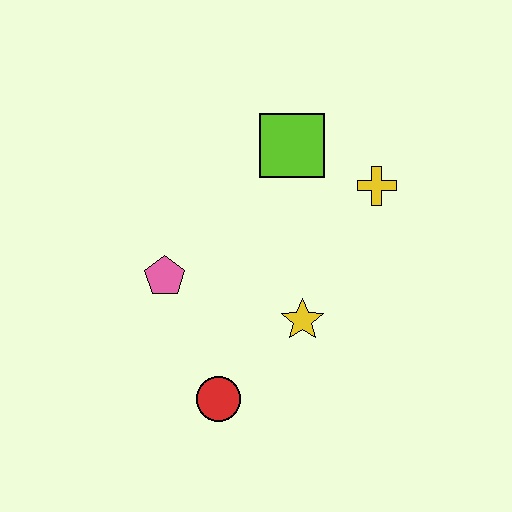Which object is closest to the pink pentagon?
The red circle is closest to the pink pentagon.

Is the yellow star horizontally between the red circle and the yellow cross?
Yes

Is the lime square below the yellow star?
No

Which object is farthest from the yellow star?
The lime square is farthest from the yellow star.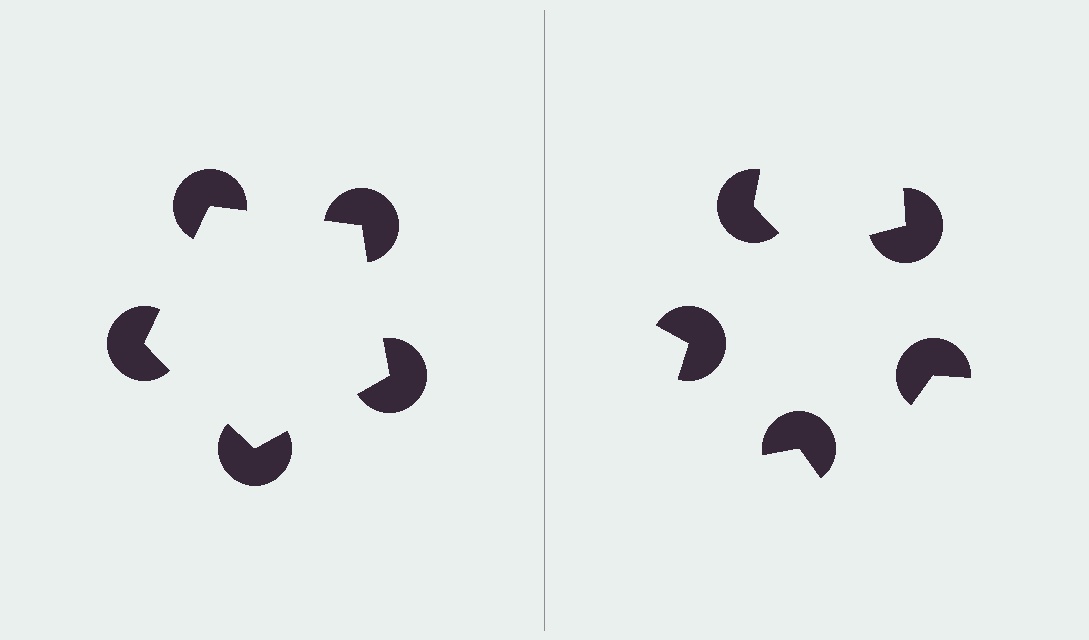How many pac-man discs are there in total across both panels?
10 — 5 on each side.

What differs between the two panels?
The pac-man discs are positioned identically on both sides; only the wedge orientations differ. On the left they align to a pentagon; on the right they are misaligned.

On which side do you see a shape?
An illusory pentagon appears on the left side. On the right side the wedge cuts are rotated, so no coherent shape forms.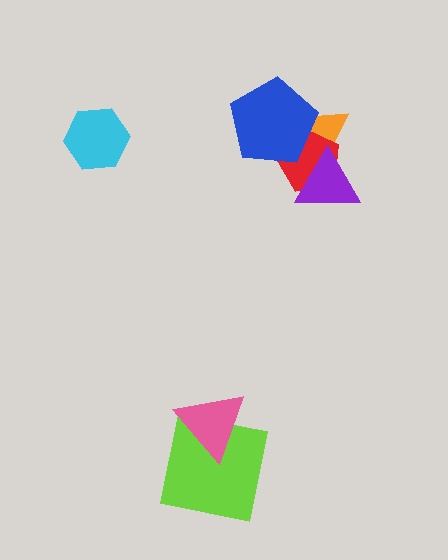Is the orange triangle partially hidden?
Yes, it is partially covered by another shape.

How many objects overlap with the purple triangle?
2 objects overlap with the purple triangle.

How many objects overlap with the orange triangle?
3 objects overlap with the orange triangle.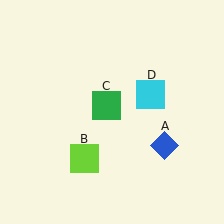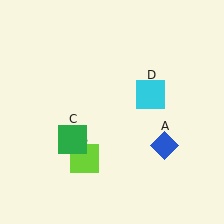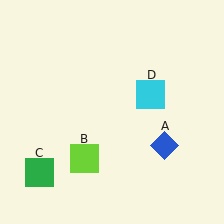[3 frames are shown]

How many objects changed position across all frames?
1 object changed position: green square (object C).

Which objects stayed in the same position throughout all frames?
Blue diamond (object A) and lime square (object B) and cyan square (object D) remained stationary.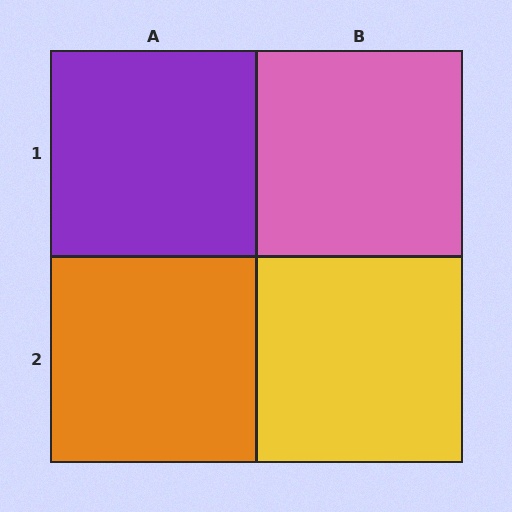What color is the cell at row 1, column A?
Purple.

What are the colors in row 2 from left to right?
Orange, yellow.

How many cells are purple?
1 cell is purple.